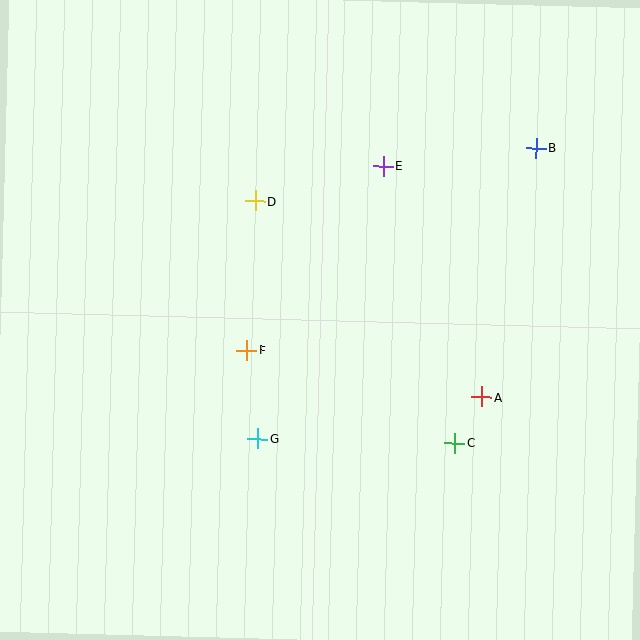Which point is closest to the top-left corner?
Point D is closest to the top-left corner.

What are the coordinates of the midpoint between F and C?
The midpoint between F and C is at (351, 397).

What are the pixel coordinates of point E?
Point E is at (384, 166).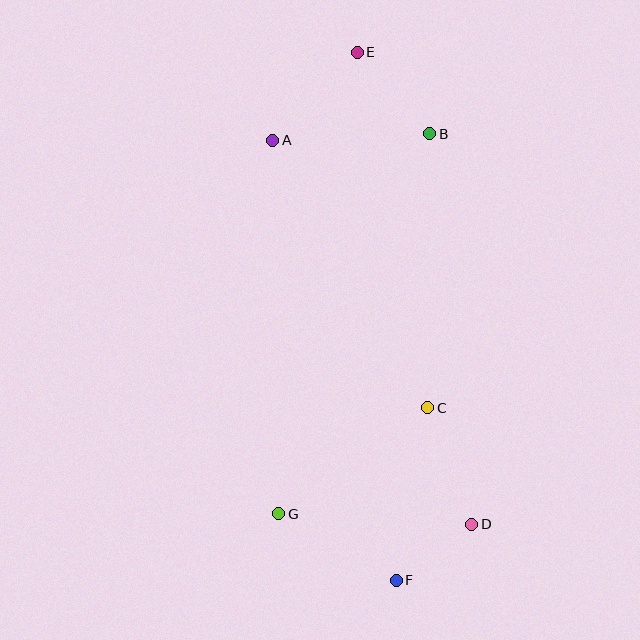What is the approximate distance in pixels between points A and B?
The distance between A and B is approximately 157 pixels.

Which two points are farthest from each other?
Points E and F are farthest from each other.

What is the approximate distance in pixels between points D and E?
The distance between D and E is approximately 486 pixels.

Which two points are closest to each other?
Points D and F are closest to each other.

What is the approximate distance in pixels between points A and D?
The distance between A and D is approximately 432 pixels.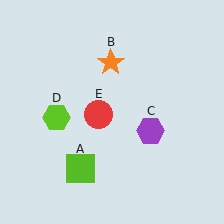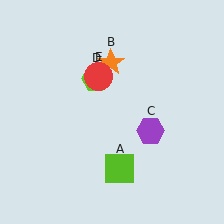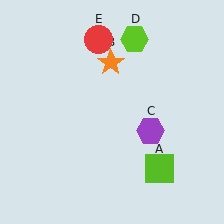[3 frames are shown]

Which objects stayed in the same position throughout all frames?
Orange star (object B) and purple hexagon (object C) remained stationary.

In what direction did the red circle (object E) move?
The red circle (object E) moved up.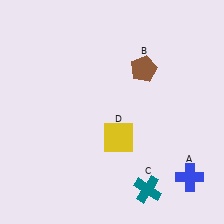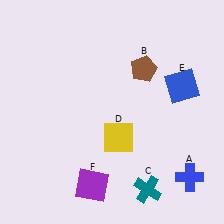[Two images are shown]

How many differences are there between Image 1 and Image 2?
There are 2 differences between the two images.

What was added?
A blue square (E), a purple square (F) were added in Image 2.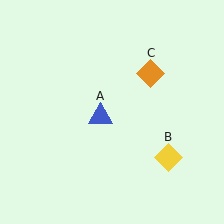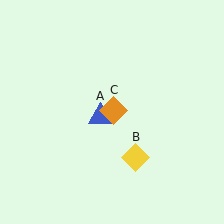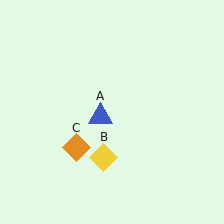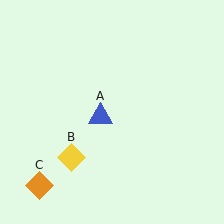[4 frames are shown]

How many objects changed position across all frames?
2 objects changed position: yellow diamond (object B), orange diamond (object C).